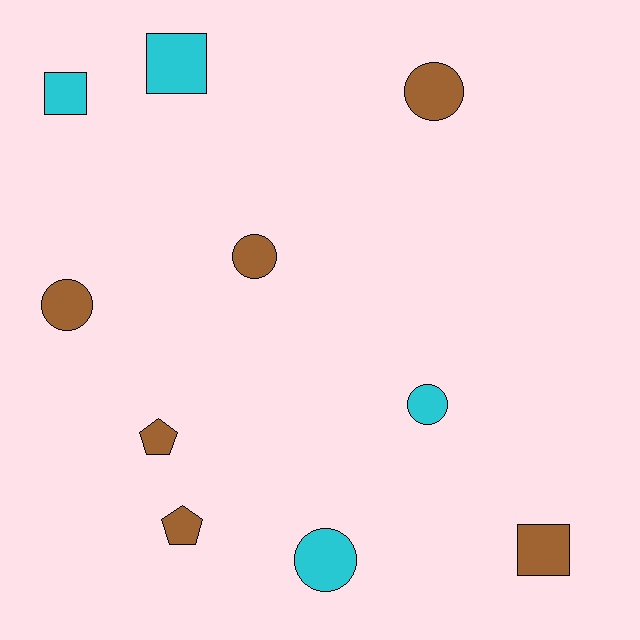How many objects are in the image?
There are 10 objects.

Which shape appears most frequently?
Circle, with 5 objects.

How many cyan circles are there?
There are 2 cyan circles.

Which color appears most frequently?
Brown, with 6 objects.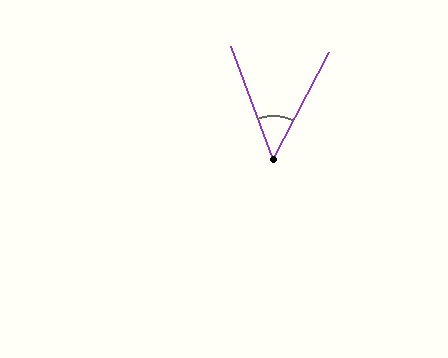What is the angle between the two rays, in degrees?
Approximately 49 degrees.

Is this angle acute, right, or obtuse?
It is acute.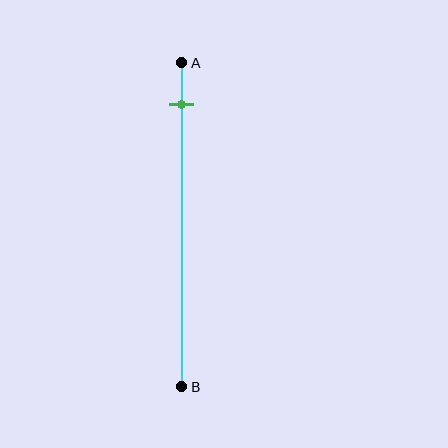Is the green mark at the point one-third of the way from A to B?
No, the mark is at about 15% from A, not at the 33% one-third point.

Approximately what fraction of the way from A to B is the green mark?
The green mark is approximately 15% of the way from A to B.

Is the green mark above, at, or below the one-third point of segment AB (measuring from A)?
The green mark is above the one-third point of segment AB.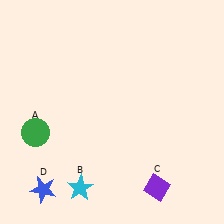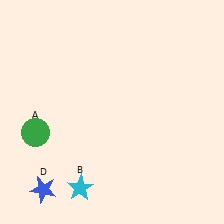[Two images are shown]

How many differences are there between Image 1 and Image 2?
There is 1 difference between the two images.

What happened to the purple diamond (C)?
The purple diamond (C) was removed in Image 2. It was in the bottom-right area of Image 1.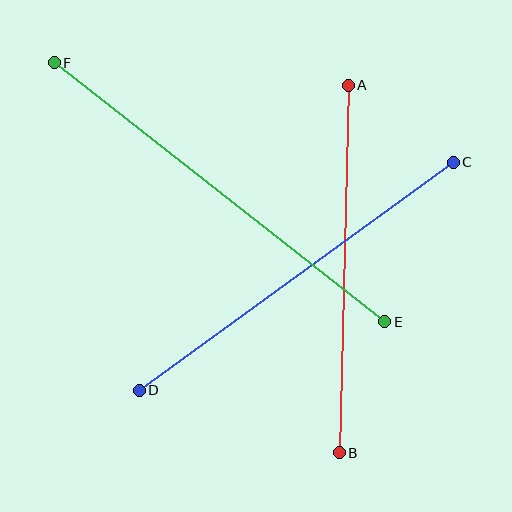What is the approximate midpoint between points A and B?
The midpoint is at approximately (344, 269) pixels.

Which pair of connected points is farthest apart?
Points E and F are farthest apart.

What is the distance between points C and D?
The distance is approximately 388 pixels.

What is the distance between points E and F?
The distance is approximately 420 pixels.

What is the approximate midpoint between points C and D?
The midpoint is at approximately (296, 276) pixels.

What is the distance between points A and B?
The distance is approximately 368 pixels.